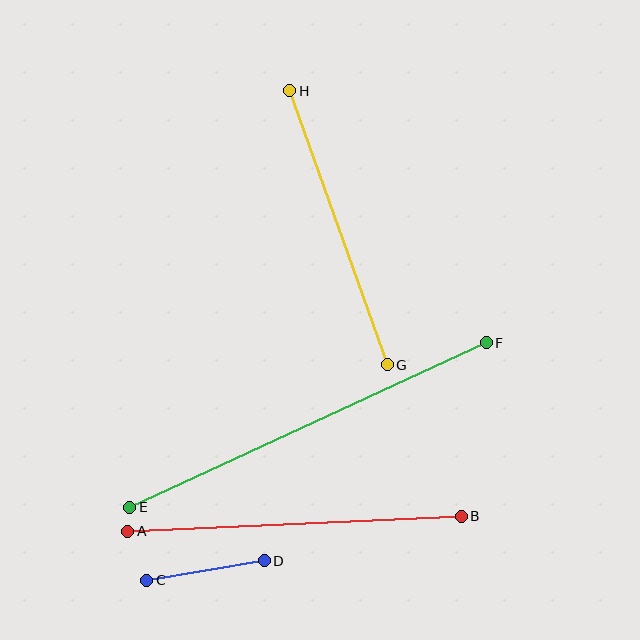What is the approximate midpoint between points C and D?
The midpoint is at approximately (206, 571) pixels.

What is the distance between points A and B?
The distance is approximately 334 pixels.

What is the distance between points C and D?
The distance is approximately 119 pixels.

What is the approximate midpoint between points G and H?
The midpoint is at approximately (338, 228) pixels.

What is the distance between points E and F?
The distance is approximately 393 pixels.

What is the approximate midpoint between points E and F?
The midpoint is at approximately (308, 425) pixels.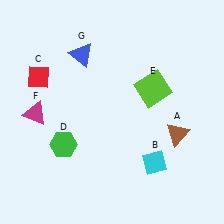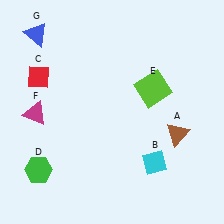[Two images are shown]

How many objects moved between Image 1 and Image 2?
2 objects moved between the two images.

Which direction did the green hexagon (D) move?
The green hexagon (D) moved down.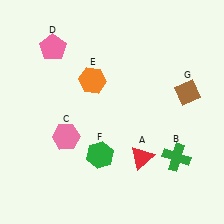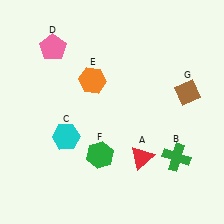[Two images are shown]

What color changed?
The hexagon (C) changed from pink in Image 1 to cyan in Image 2.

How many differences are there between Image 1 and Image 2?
There is 1 difference between the two images.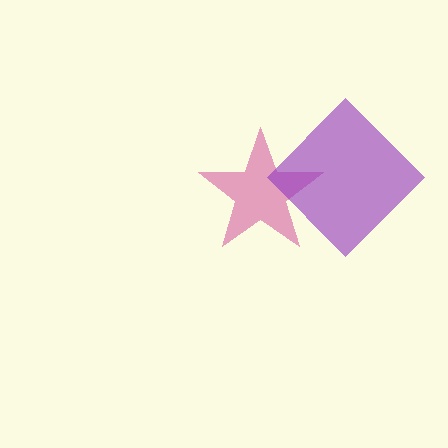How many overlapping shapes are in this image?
There are 2 overlapping shapes in the image.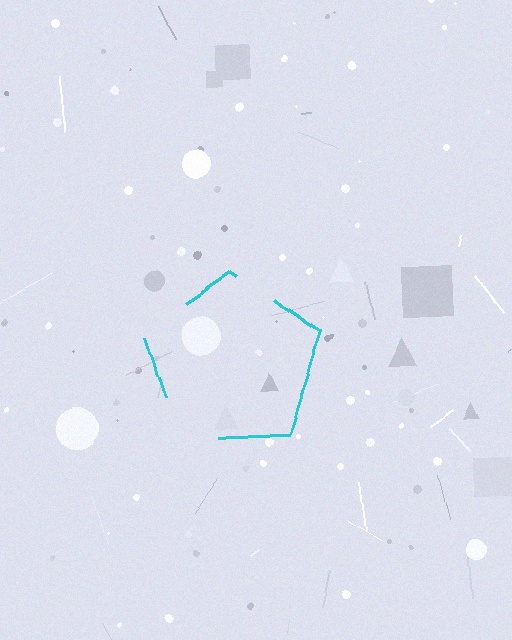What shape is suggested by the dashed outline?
The dashed outline suggests a pentagon.